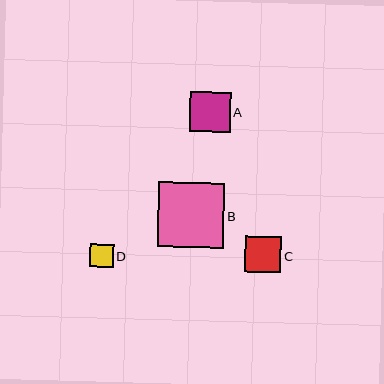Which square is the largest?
Square B is the largest with a size of approximately 66 pixels.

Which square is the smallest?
Square D is the smallest with a size of approximately 24 pixels.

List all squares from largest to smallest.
From largest to smallest: B, A, C, D.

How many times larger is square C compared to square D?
Square C is approximately 1.5 times the size of square D.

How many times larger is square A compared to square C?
Square A is approximately 1.1 times the size of square C.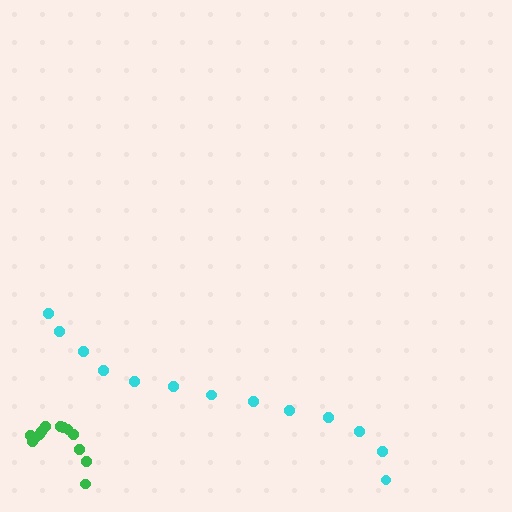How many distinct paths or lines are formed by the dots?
There are 2 distinct paths.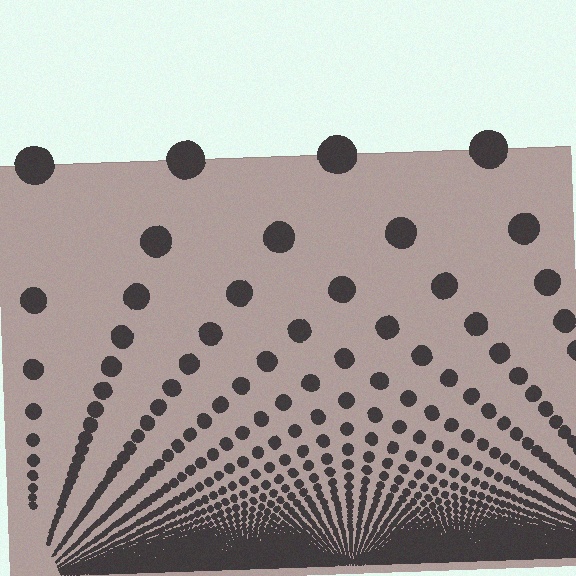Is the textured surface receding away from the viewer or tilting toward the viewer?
The surface appears to tilt toward the viewer. Texture elements get larger and sparser toward the top.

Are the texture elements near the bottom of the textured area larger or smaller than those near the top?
Smaller. The gradient is inverted — elements near the bottom are smaller and denser.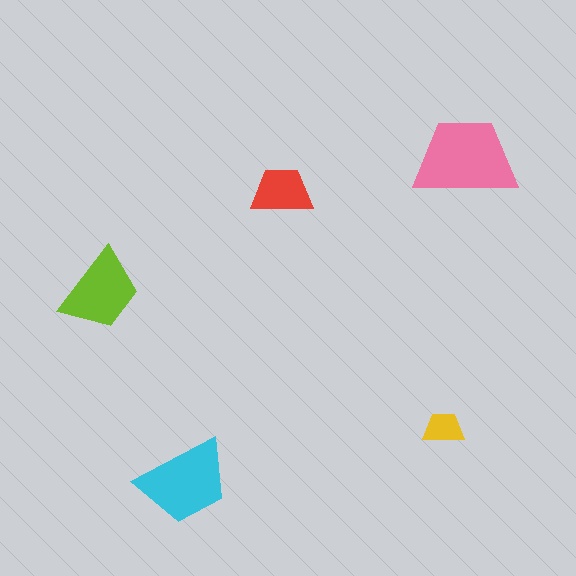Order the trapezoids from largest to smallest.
the pink one, the cyan one, the lime one, the red one, the yellow one.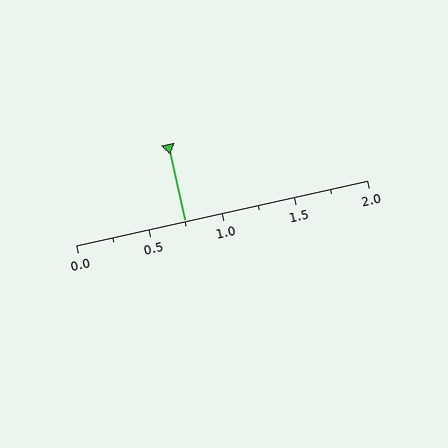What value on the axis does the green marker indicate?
The marker indicates approximately 0.75.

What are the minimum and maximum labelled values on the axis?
The axis runs from 0.0 to 2.0.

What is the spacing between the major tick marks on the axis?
The major ticks are spaced 0.5 apart.